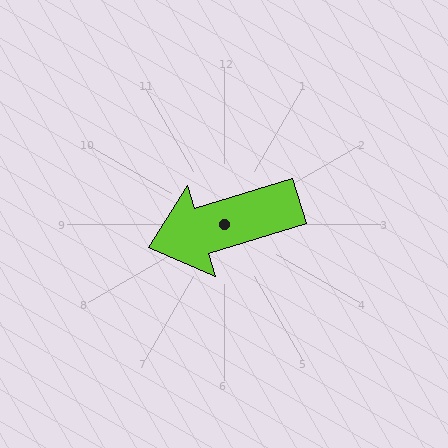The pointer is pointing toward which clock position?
Roughly 8 o'clock.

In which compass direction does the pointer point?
West.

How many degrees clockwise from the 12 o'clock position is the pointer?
Approximately 253 degrees.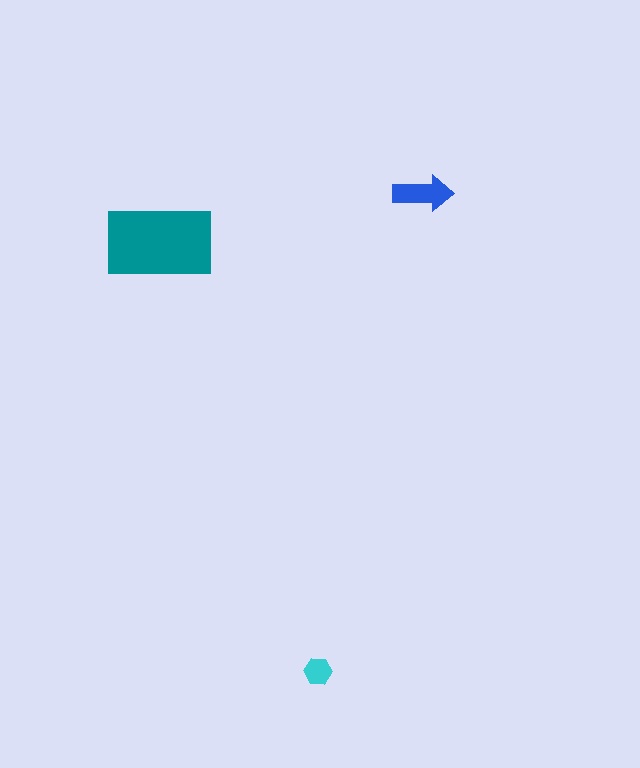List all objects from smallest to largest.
The cyan hexagon, the blue arrow, the teal rectangle.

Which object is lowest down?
The cyan hexagon is bottommost.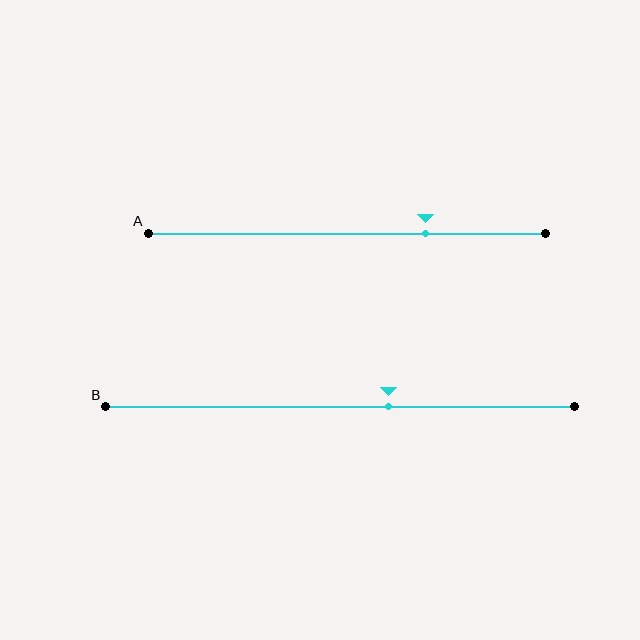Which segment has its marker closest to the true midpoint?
Segment B has its marker closest to the true midpoint.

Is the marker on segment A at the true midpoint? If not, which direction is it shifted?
No, the marker on segment A is shifted to the right by about 20% of the segment length.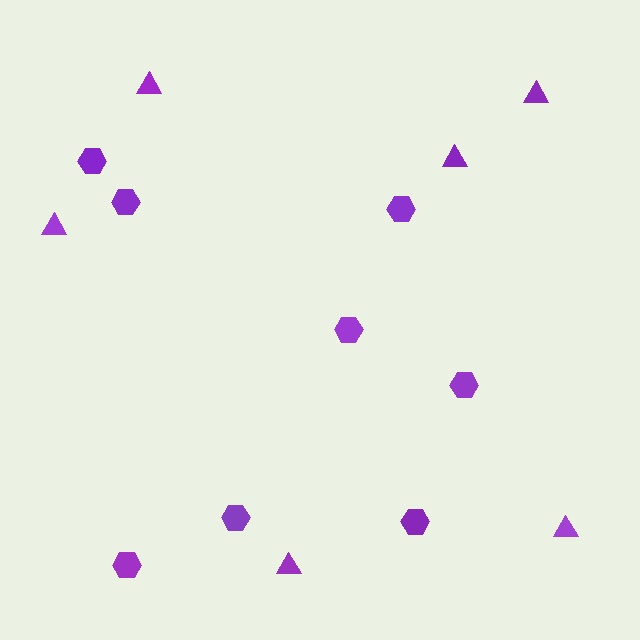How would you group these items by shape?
There are 2 groups: one group of triangles (6) and one group of hexagons (8).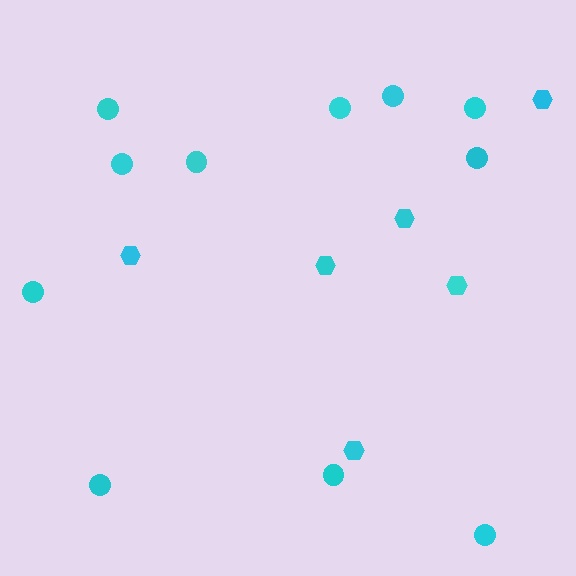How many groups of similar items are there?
There are 2 groups: one group of circles (11) and one group of hexagons (6).